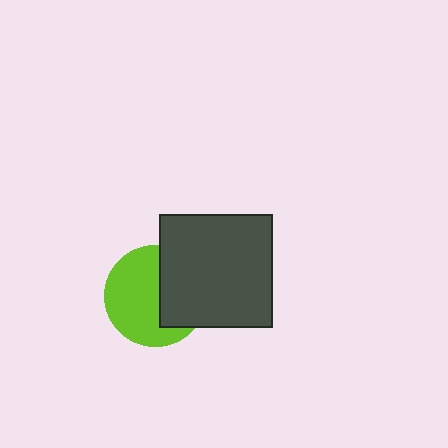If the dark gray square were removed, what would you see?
You would see the complete lime circle.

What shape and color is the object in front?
The object in front is a dark gray square.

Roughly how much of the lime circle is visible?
About half of it is visible (roughly 61%).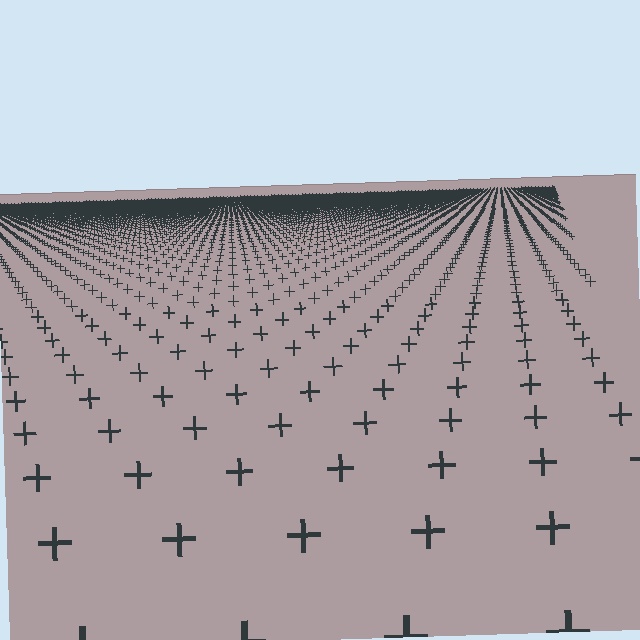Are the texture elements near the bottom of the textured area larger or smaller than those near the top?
Larger. Near the bottom, elements are closer to the viewer and appear at a bigger on-screen size.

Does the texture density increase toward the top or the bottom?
Density increases toward the top.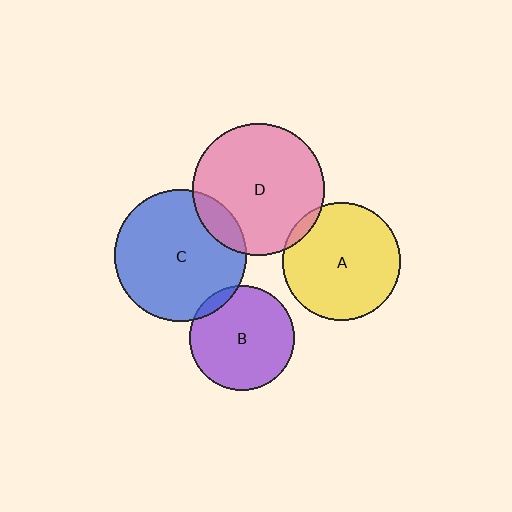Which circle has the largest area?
Circle C (blue).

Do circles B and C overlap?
Yes.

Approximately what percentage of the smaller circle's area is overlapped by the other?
Approximately 5%.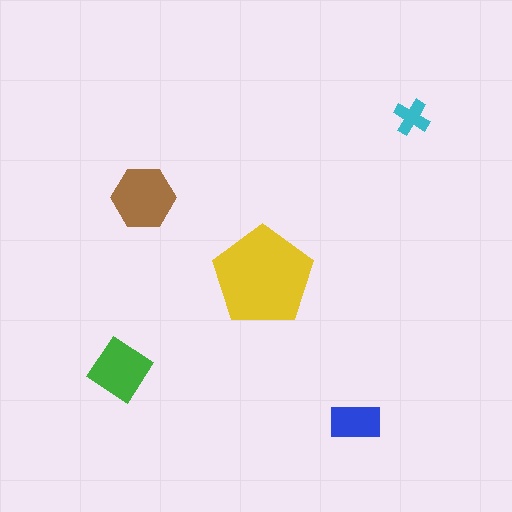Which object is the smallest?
The cyan cross.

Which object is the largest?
The yellow pentagon.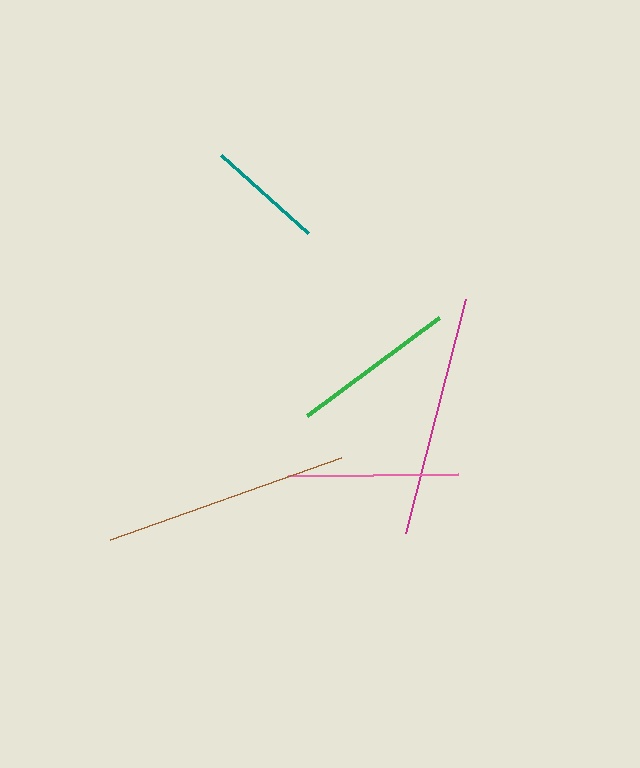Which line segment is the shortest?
The teal line is the shortest at approximately 118 pixels.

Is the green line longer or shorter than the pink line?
The pink line is longer than the green line.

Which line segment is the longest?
The brown line is the longest at approximately 245 pixels.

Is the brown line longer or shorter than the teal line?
The brown line is longer than the teal line.